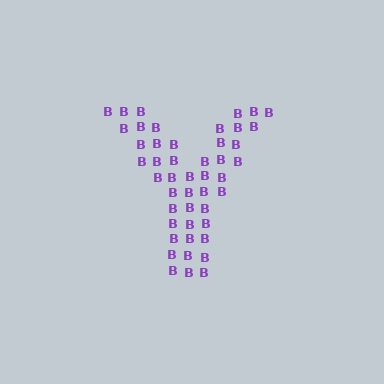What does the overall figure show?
The overall figure shows the letter Y.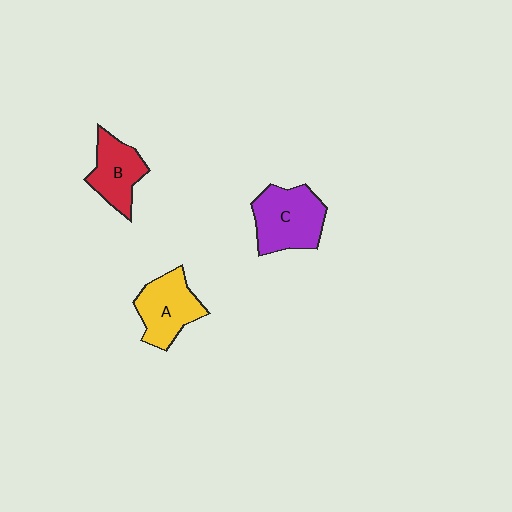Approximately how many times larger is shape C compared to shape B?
Approximately 1.3 times.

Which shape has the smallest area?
Shape B (red).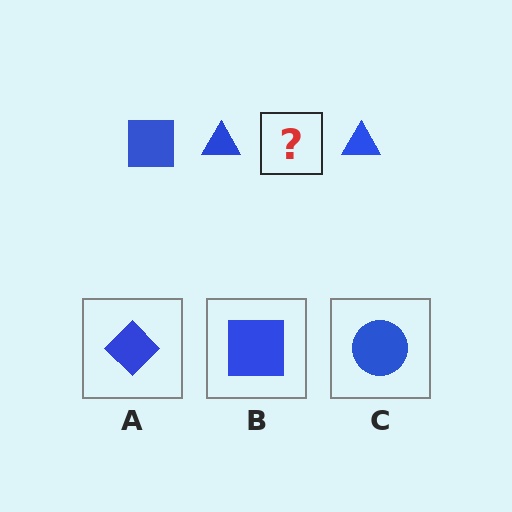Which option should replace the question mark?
Option B.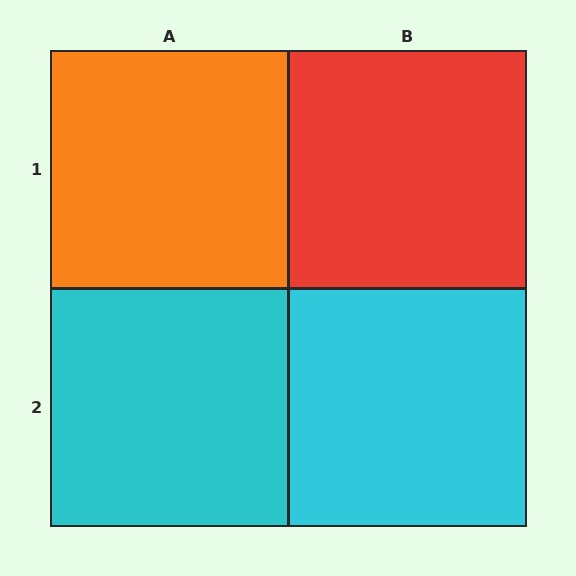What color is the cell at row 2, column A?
Cyan.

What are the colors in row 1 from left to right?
Orange, red.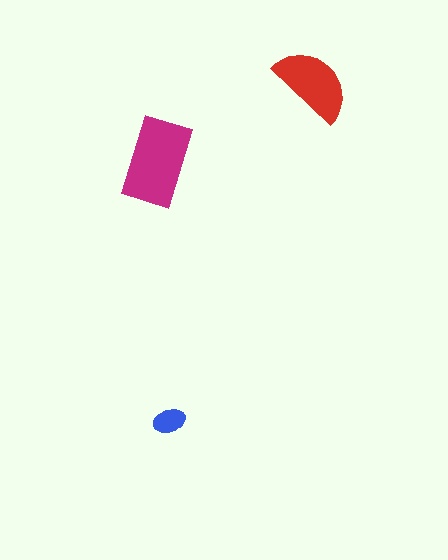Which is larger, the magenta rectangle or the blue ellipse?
The magenta rectangle.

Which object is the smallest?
The blue ellipse.